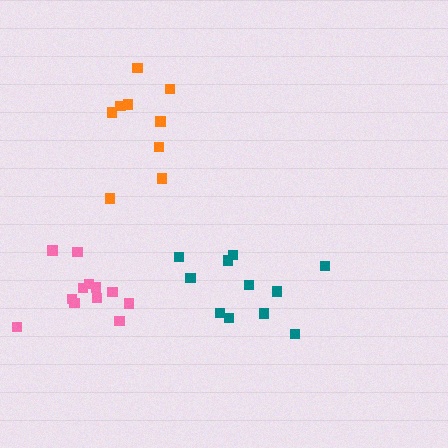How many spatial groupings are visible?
There are 3 spatial groupings.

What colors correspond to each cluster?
The clusters are colored: orange, teal, pink.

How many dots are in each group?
Group 1: 9 dots, Group 2: 11 dots, Group 3: 12 dots (32 total).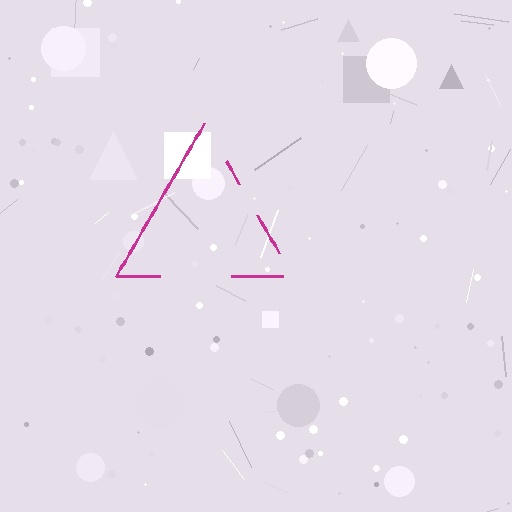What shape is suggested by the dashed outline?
The dashed outline suggests a triangle.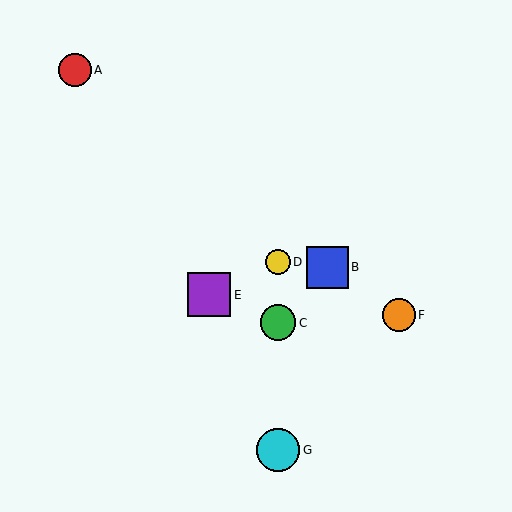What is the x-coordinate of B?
Object B is at x≈327.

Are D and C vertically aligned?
Yes, both are at x≈278.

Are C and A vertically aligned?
No, C is at x≈278 and A is at x≈75.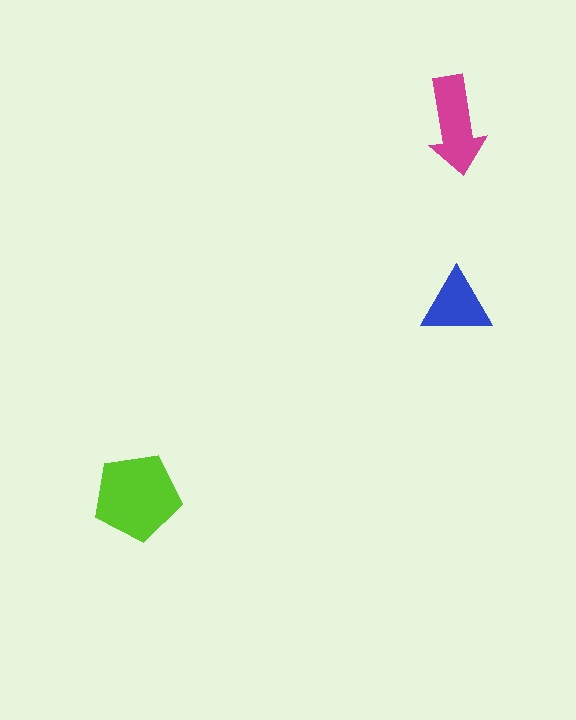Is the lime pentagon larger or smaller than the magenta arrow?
Larger.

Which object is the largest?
The lime pentagon.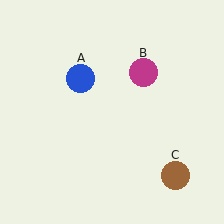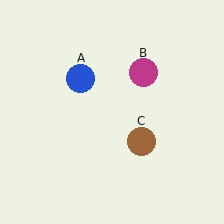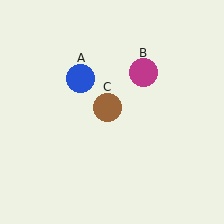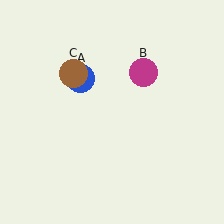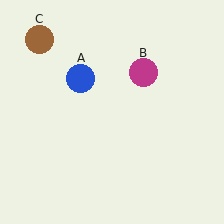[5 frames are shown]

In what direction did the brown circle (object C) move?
The brown circle (object C) moved up and to the left.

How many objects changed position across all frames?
1 object changed position: brown circle (object C).